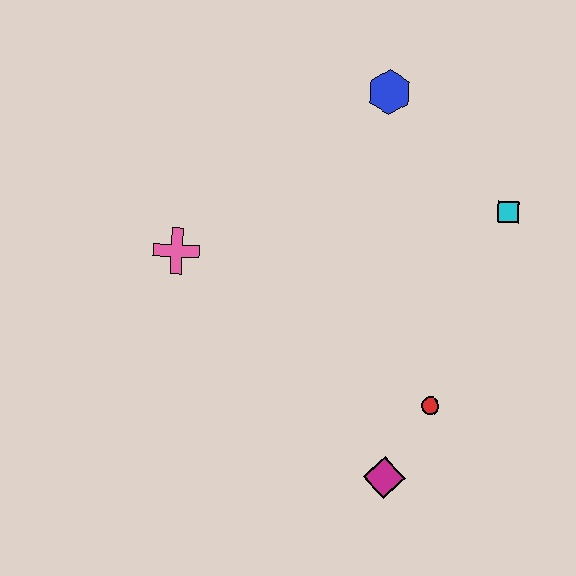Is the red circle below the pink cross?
Yes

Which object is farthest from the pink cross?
The cyan square is farthest from the pink cross.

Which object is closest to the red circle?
The magenta diamond is closest to the red circle.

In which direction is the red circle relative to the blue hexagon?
The red circle is below the blue hexagon.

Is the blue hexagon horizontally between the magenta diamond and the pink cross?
Yes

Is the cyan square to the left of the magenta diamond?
No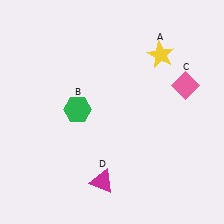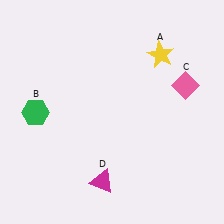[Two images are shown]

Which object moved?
The green hexagon (B) moved left.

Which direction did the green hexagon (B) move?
The green hexagon (B) moved left.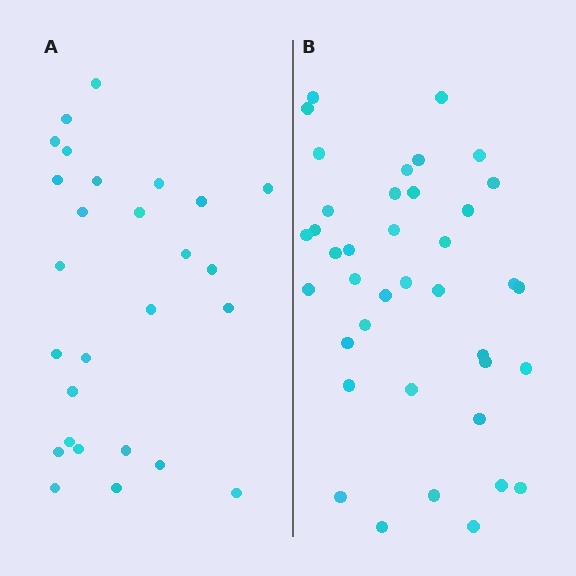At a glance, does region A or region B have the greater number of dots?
Region B (the right region) has more dots.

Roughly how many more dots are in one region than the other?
Region B has roughly 12 or so more dots than region A.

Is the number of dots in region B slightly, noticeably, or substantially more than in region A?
Region B has noticeably more, but not dramatically so. The ratio is roughly 1.4 to 1.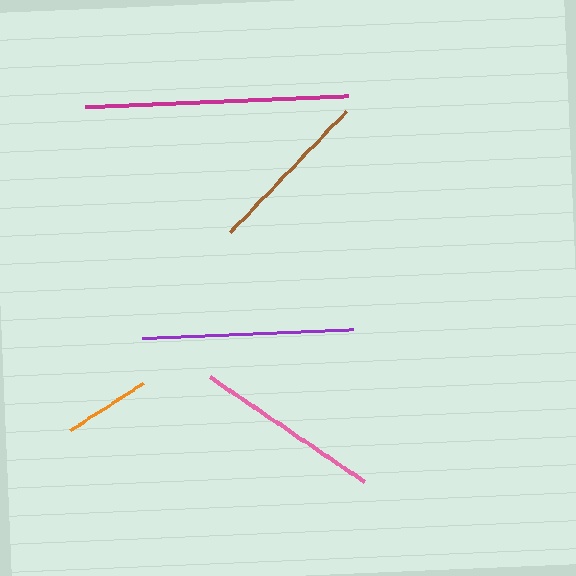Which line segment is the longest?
The magenta line is the longest at approximately 263 pixels.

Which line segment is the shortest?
The orange line is the shortest at approximately 87 pixels.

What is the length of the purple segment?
The purple segment is approximately 210 pixels long.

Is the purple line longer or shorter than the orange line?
The purple line is longer than the orange line.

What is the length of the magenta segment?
The magenta segment is approximately 263 pixels long.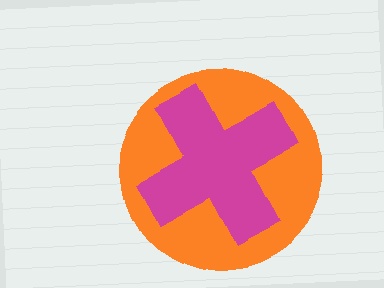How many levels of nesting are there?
2.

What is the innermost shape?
The magenta cross.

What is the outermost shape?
The orange circle.